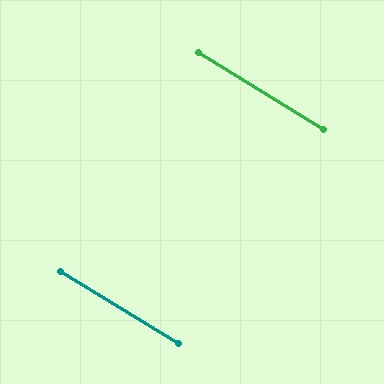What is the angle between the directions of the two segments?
Approximately 0 degrees.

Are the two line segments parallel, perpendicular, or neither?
Parallel — their directions differ by only 0.2°.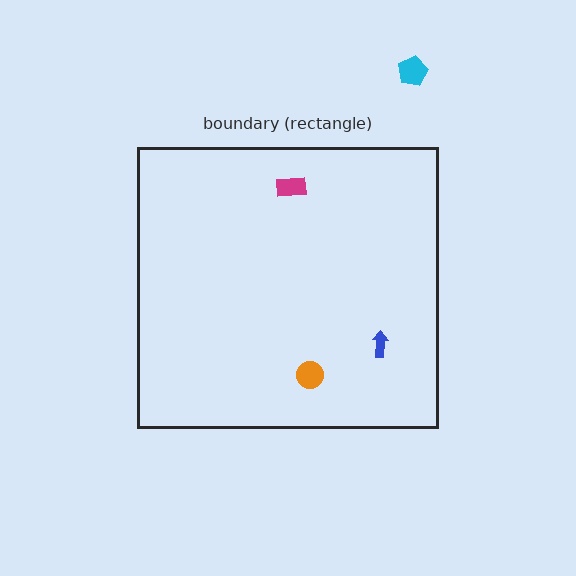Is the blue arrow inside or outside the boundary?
Inside.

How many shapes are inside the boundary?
3 inside, 1 outside.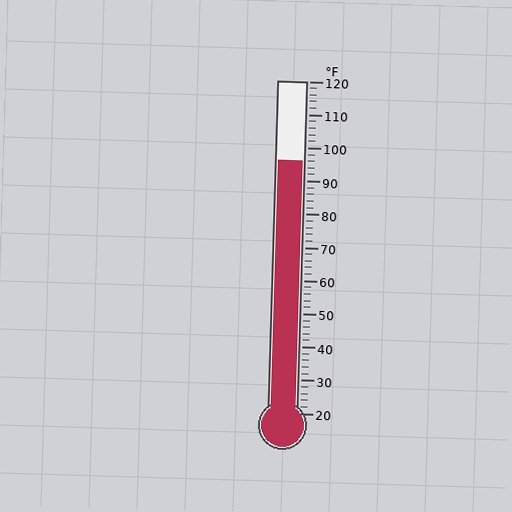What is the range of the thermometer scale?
The thermometer scale ranges from 20°F to 120°F.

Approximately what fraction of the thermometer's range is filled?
The thermometer is filled to approximately 75% of its range.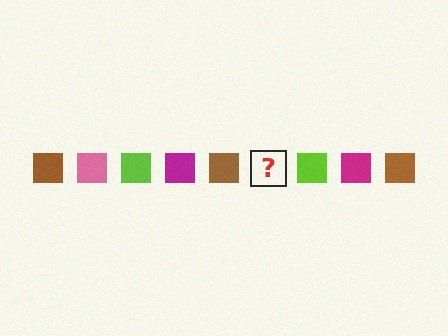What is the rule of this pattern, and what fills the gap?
The rule is that the pattern cycles through brown, pink, lime, magenta squares. The gap should be filled with a pink square.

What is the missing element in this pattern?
The missing element is a pink square.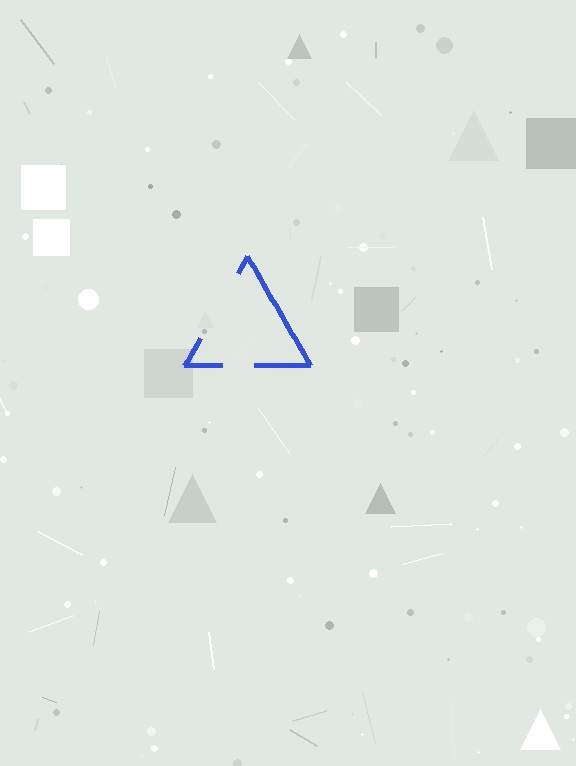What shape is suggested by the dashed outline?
The dashed outline suggests a triangle.